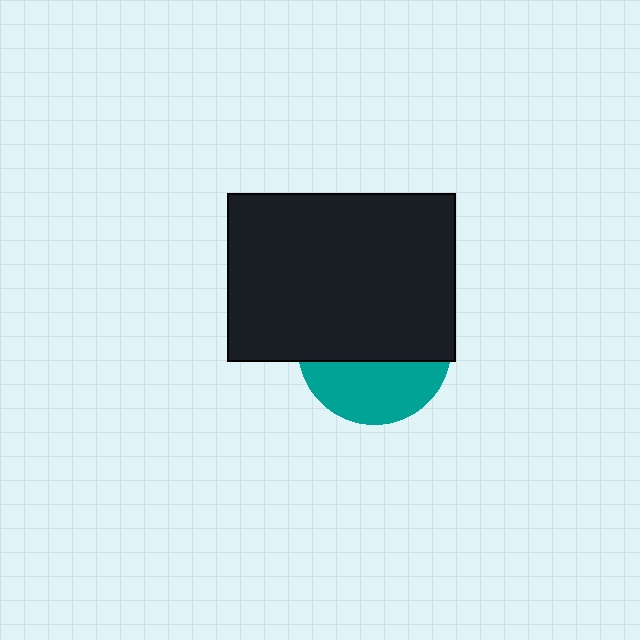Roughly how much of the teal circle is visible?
A small part of it is visible (roughly 39%).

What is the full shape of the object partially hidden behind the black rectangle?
The partially hidden object is a teal circle.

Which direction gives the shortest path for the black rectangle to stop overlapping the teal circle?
Moving up gives the shortest separation.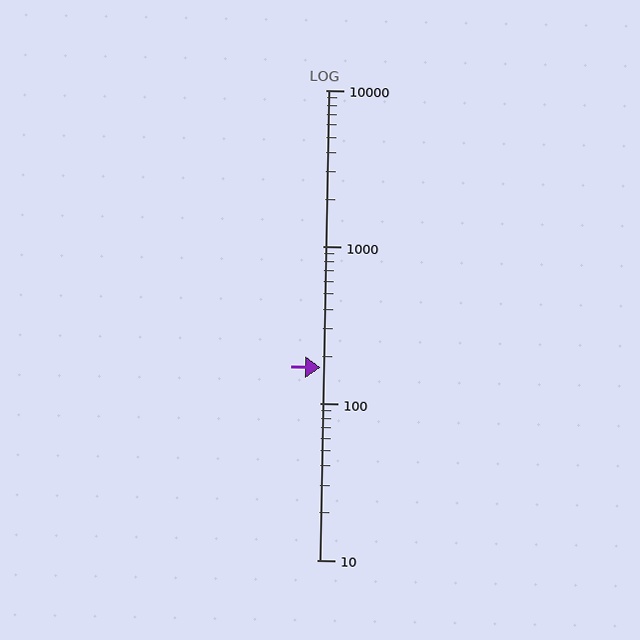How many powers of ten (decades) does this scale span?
The scale spans 3 decades, from 10 to 10000.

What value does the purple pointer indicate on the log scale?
The pointer indicates approximately 170.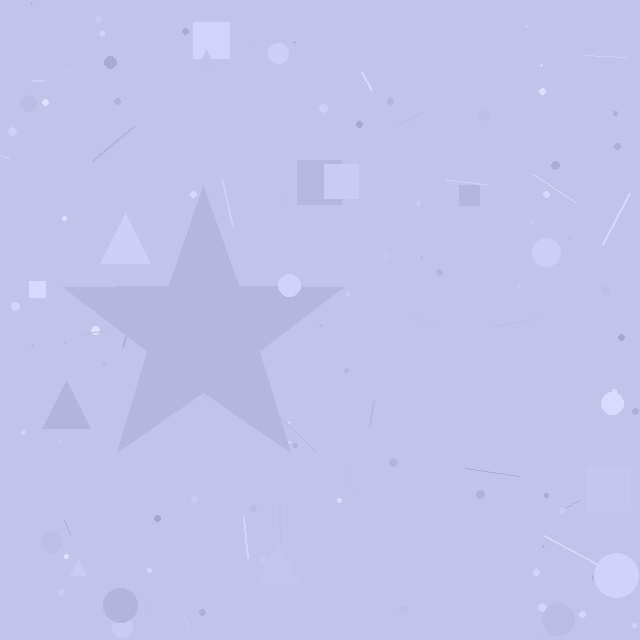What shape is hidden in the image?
A star is hidden in the image.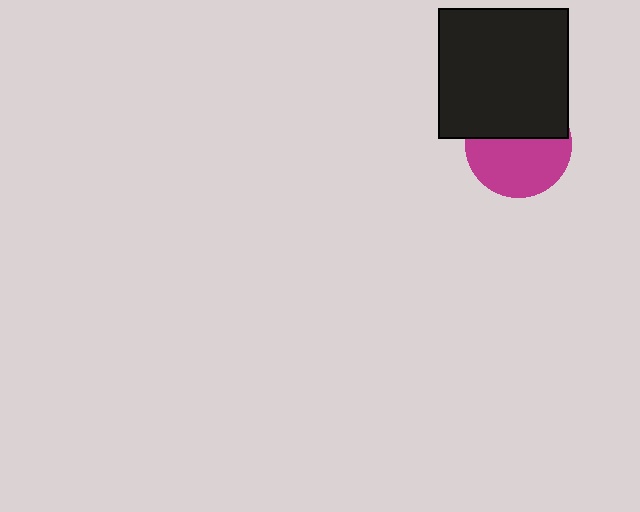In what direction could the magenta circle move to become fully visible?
The magenta circle could move down. That would shift it out from behind the black square entirely.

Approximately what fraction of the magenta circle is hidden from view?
Roughly 44% of the magenta circle is hidden behind the black square.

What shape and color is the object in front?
The object in front is a black square.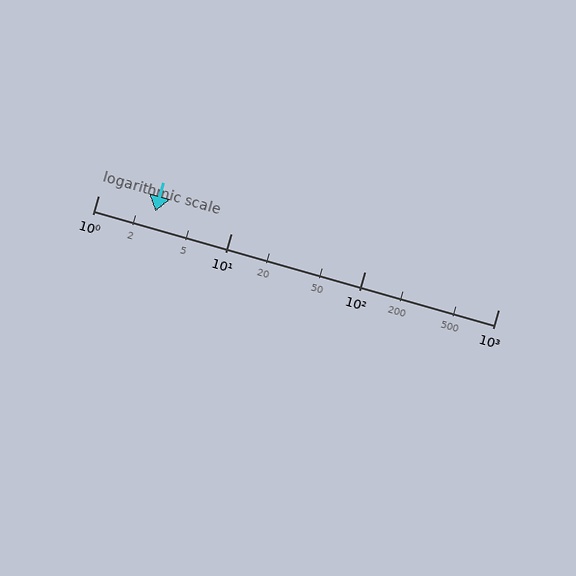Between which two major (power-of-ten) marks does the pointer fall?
The pointer is between 1 and 10.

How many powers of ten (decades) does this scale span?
The scale spans 3 decades, from 1 to 1000.